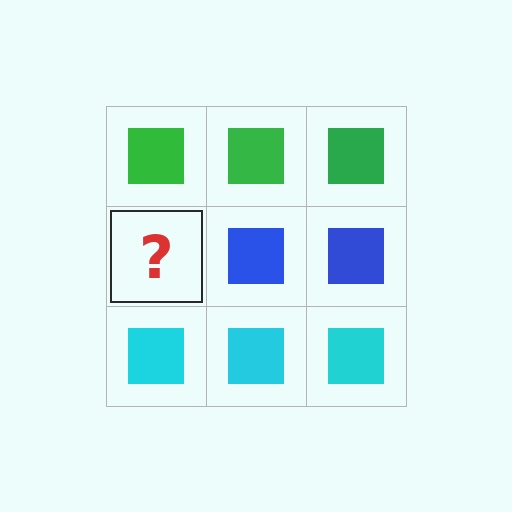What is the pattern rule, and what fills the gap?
The rule is that each row has a consistent color. The gap should be filled with a blue square.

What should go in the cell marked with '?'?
The missing cell should contain a blue square.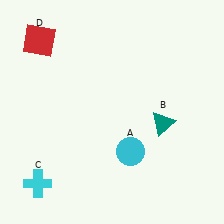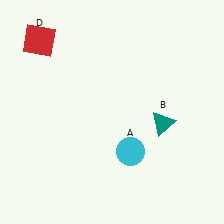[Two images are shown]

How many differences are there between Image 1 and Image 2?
There is 1 difference between the two images.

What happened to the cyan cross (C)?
The cyan cross (C) was removed in Image 2. It was in the bottom-left area of Image 1.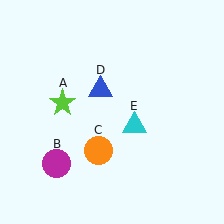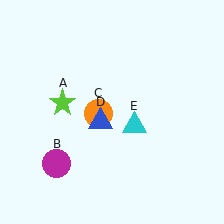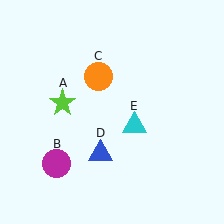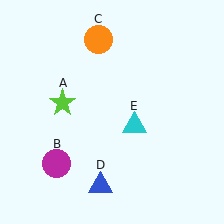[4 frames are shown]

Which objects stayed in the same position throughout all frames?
Lime star (object A) and magenta circle (object B) and cyan triangle (object E) remained stationary.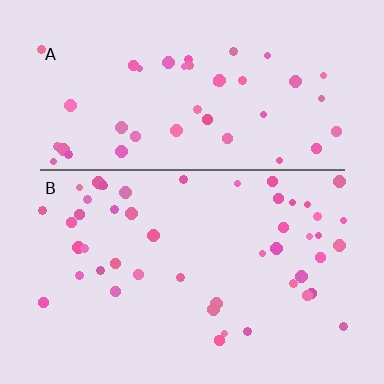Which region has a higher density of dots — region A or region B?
B (the bottom).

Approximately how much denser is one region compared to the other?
Approximately 1.1× — region B over region A.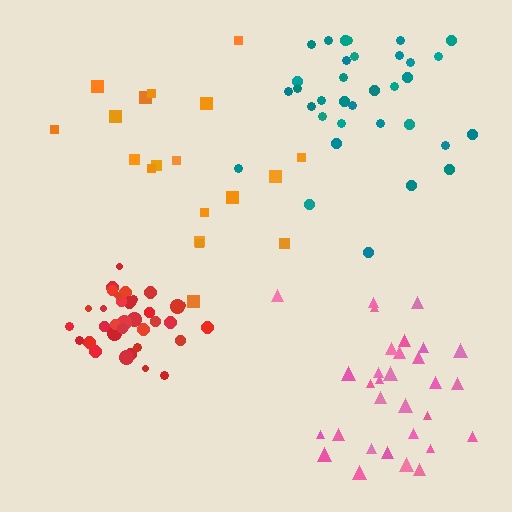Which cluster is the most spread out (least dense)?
Orange.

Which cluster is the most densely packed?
Red.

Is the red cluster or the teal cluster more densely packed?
Red.